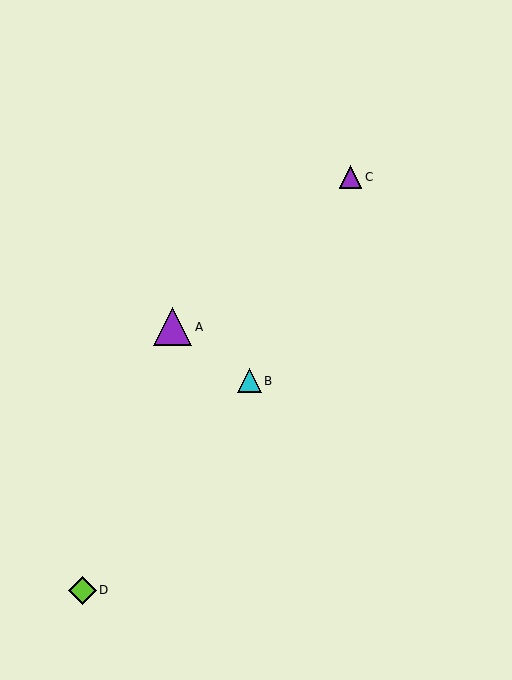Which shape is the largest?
The purple triangle (labeled A) is the largest.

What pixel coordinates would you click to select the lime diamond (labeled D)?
Click at (82, 590) to select the lime diamond D.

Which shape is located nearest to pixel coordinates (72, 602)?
The lime diamond (labeled D) at (82, 590) is nearest to that location.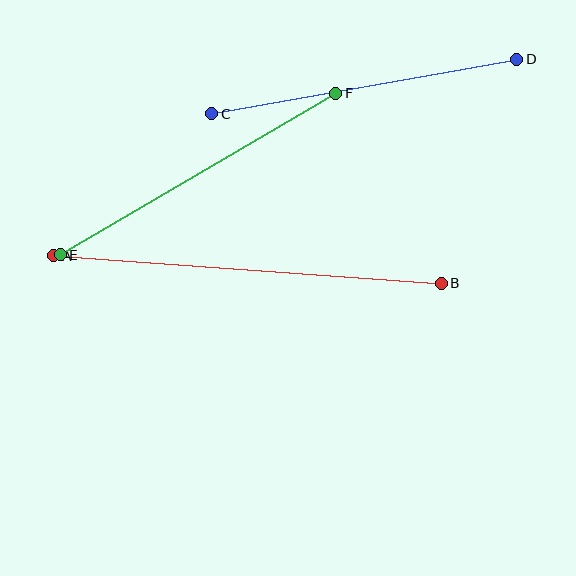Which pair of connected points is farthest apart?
Points A and B are farthest apart.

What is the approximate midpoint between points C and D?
The midpoint is at approximately (364, 87) pixels.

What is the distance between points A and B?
The distance is approximately 389 pixels.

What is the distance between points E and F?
The distance is approximately 320 pixels.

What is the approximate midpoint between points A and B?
The midpoint is at approximately (247, 269) pixels.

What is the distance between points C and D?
The distance is approximately 310 pixels.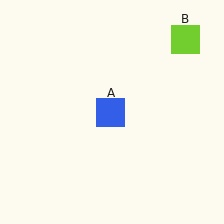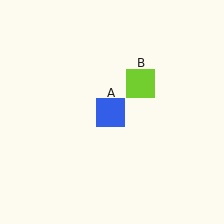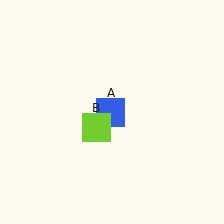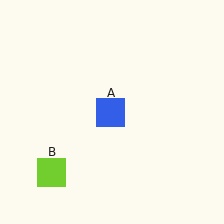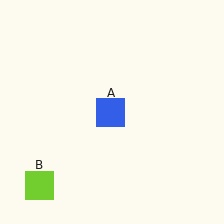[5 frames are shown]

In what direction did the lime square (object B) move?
The lime square (object B) moved down and to the left.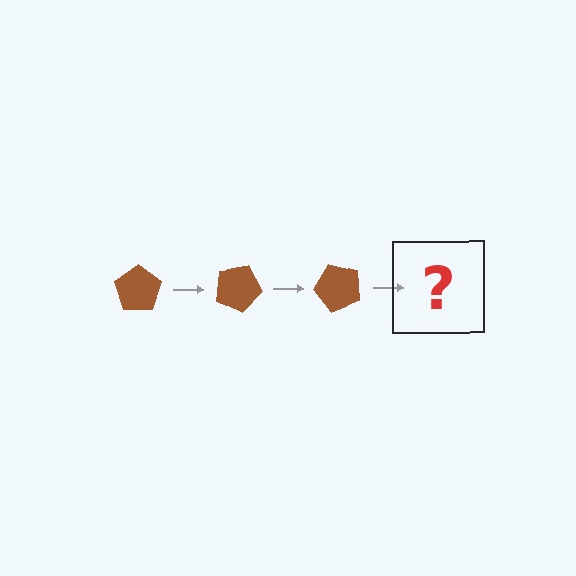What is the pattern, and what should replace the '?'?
The pattern is that the pentagon rotates 25 degrees each step. The '?' should be a brown pentagon rotated 75 degrees.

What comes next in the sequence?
The next element should be a brown pentagon rotated 75 degrees.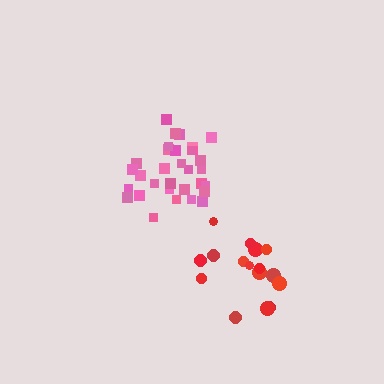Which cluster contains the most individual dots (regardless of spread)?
Pink (32).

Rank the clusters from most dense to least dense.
pink, red.